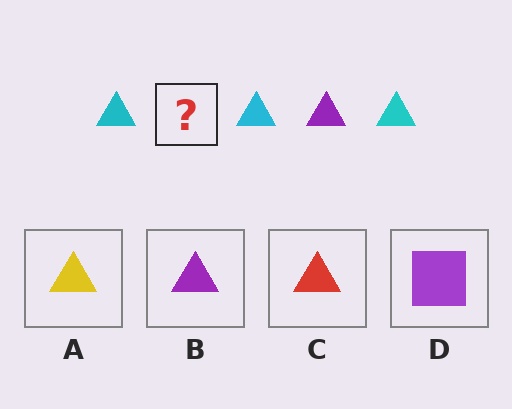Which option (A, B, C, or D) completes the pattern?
B.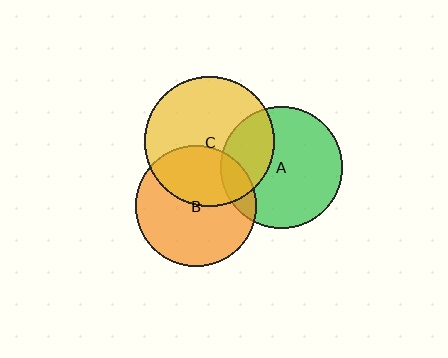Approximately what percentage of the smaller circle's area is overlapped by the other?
Approximately 40%.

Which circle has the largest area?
Circle C (yellow).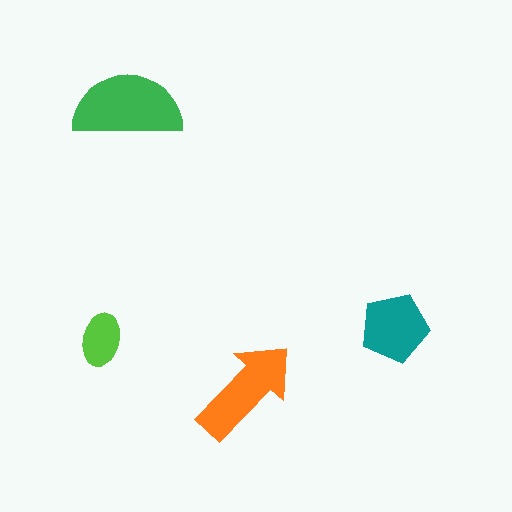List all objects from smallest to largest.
The lime ellipse, the teal pentagon, the orange arrow, the green semicircle.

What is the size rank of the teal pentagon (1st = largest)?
3rd.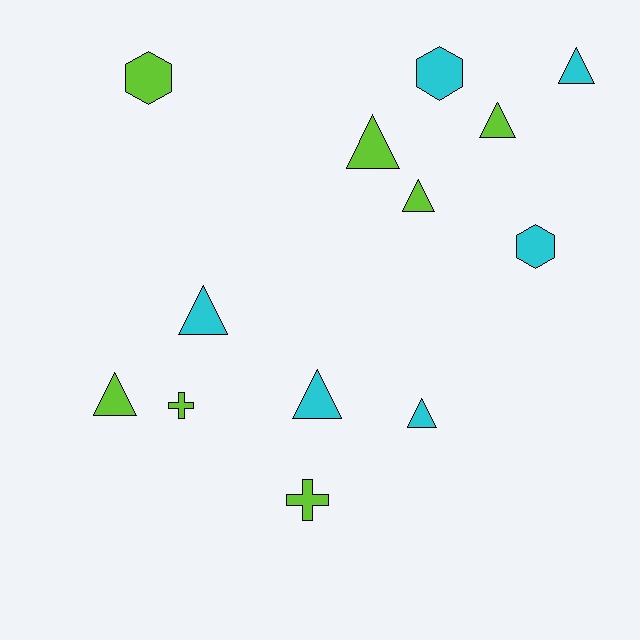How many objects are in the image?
There are 13 objects.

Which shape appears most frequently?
Triangle, with 8 objects.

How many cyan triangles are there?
There are 4 cyan triangles.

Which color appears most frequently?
Lime, with 7 objects.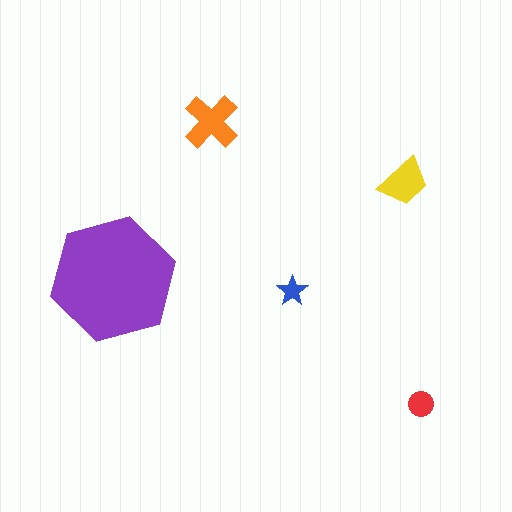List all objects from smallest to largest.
The blue star, the red circle, the yellow trapezoid, the orange cross, the purple hexagon.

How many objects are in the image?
There are 5 objects in the image.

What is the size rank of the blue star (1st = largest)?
5th.